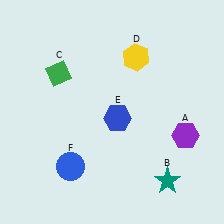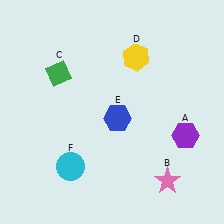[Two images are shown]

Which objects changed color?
B changed from teal to pink. F changed from blue to cyan.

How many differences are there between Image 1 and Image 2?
There are 2 differences between the two images.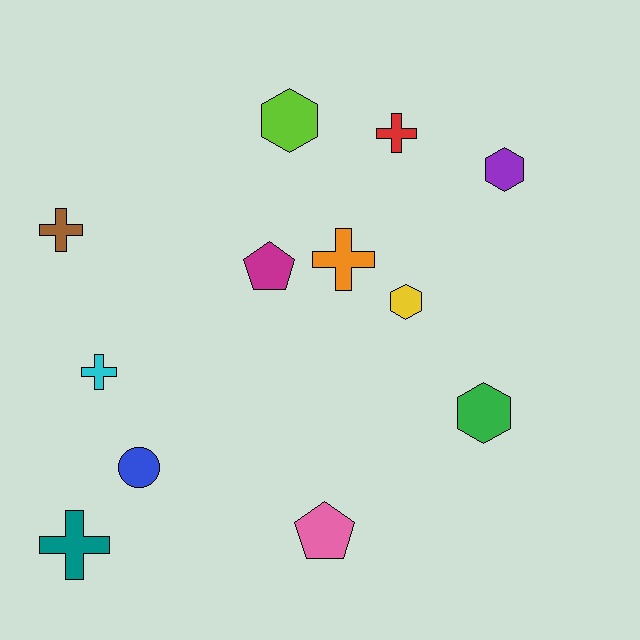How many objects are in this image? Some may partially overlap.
There are 12 objects.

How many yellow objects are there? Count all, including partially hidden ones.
There is 1 yellow object.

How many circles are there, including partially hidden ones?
There is 1 circle.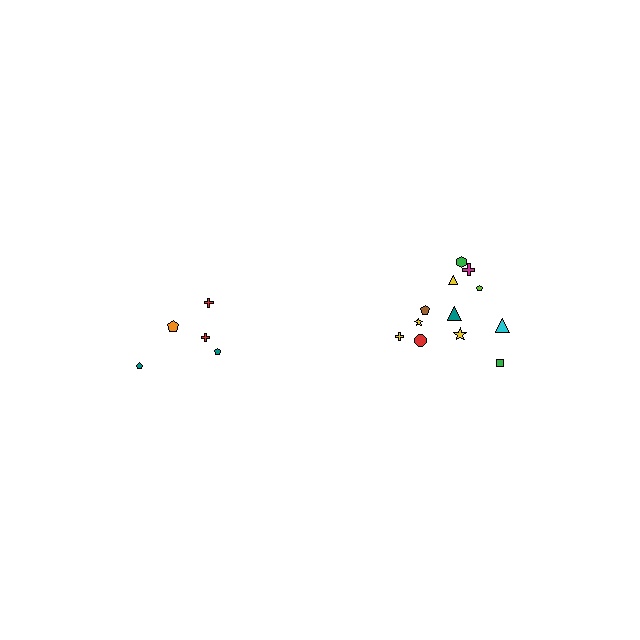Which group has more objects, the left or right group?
The right group.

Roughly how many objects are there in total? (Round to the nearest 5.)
Roughly 15 objects in total.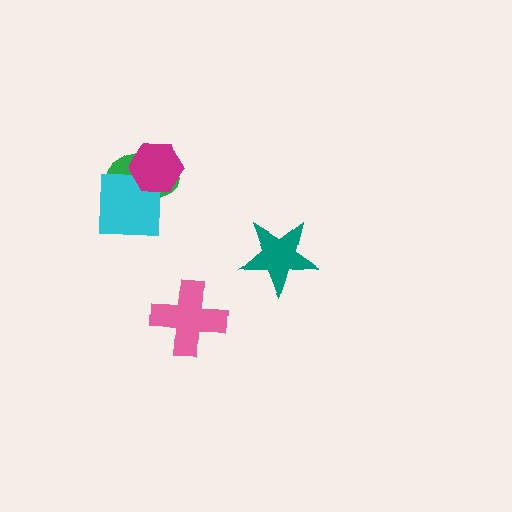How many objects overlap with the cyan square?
2 objects overlap with the cyan square.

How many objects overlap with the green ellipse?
2 objects overlap with the green ellipse.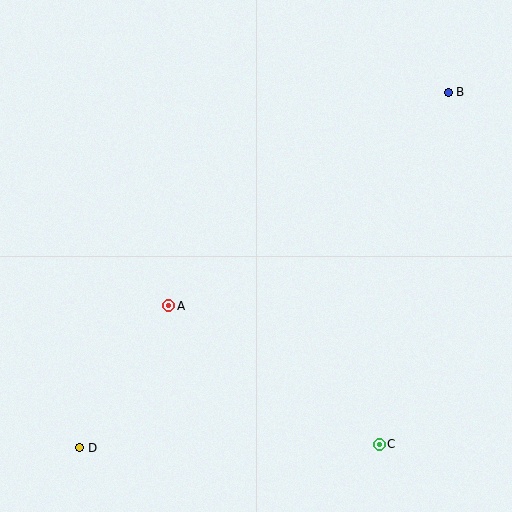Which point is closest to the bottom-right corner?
Point C is closest to the bottom-right corner.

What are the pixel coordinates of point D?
Point D is at (80, 448).